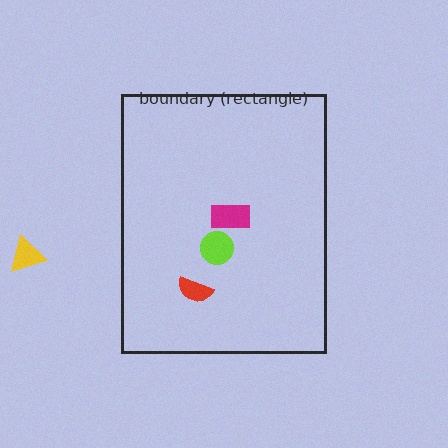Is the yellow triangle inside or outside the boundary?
Outside.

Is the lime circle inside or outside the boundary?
Inside.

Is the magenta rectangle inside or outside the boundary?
Inside.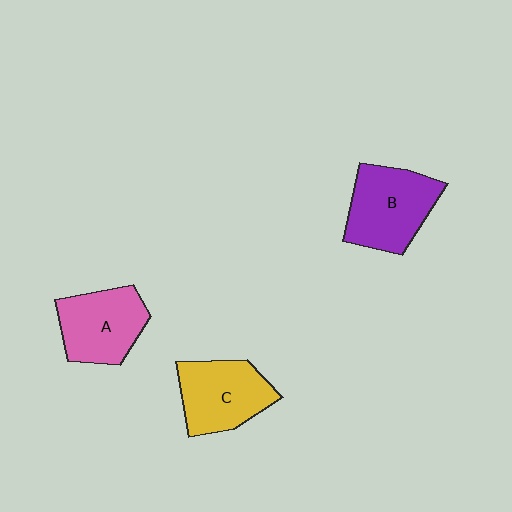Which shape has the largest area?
Shape B (purple).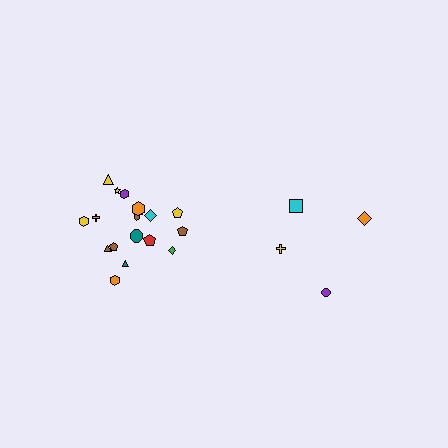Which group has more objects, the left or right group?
The left group.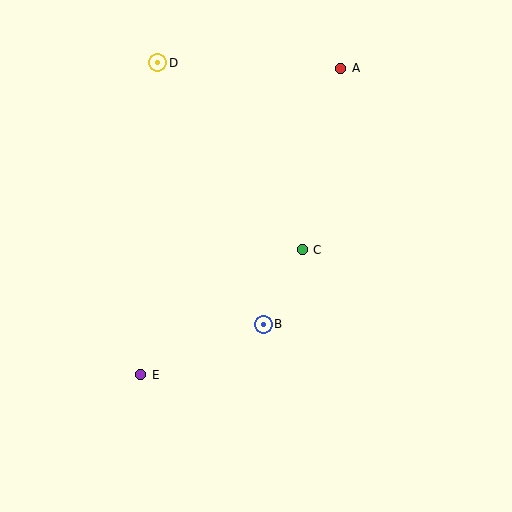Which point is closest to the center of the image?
Point C at (302, 250) is closest to the center.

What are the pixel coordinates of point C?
Point C is at (302, 250).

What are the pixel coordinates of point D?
Point D is at (158, 63).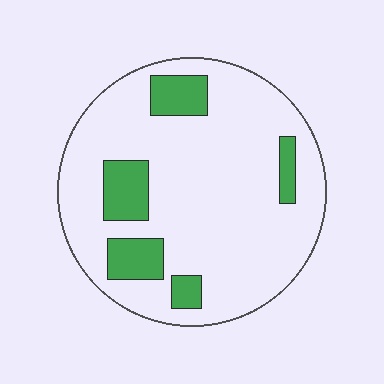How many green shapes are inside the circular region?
5.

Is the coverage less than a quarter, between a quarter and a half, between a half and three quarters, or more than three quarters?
Less than a quarter.